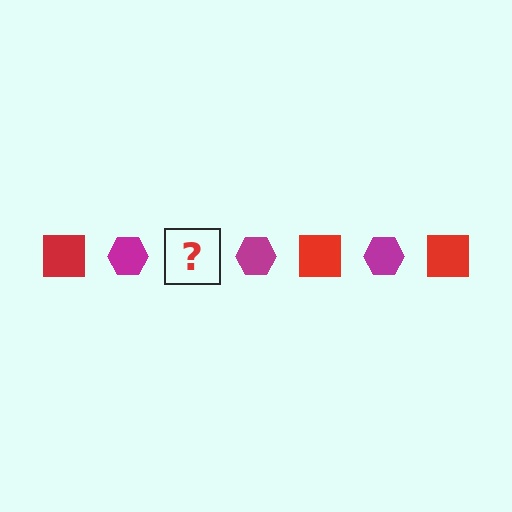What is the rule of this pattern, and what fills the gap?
The rule is that the pattern alternates between red square and magenta hexagon. The gap should be filled with a red square.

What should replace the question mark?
The question mark should be replaced with a red square.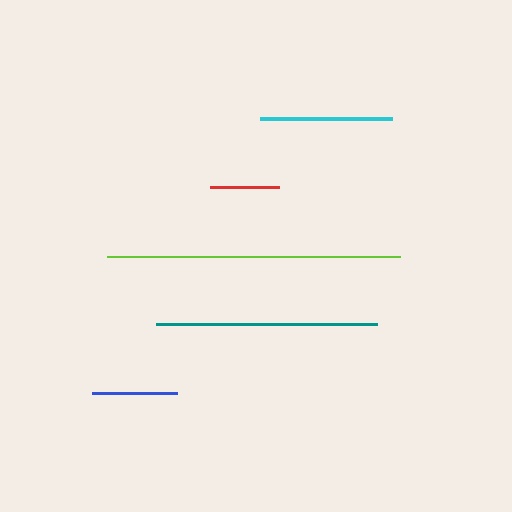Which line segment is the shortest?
The red line is the shortest at approximately 69 pixels.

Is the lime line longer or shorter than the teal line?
The lime line is longer than the teal line.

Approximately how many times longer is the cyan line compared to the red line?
The cyan line is approximately 1.9 times the length of the red line.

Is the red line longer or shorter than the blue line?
The blue line is longer than the red line.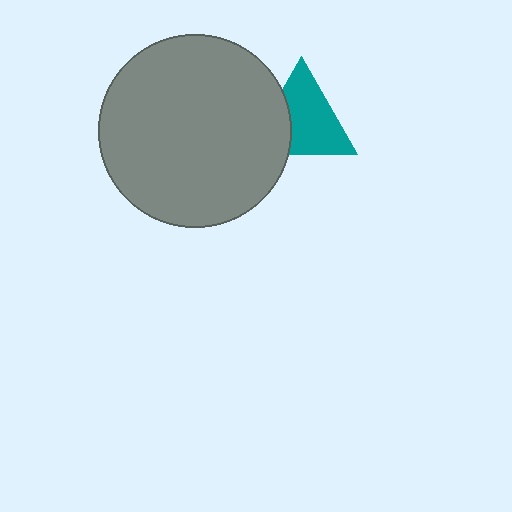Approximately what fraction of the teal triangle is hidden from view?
Roughly 31% of the teal triangle is hidden behind the gray circle.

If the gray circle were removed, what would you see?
You would see the complete teal triangle.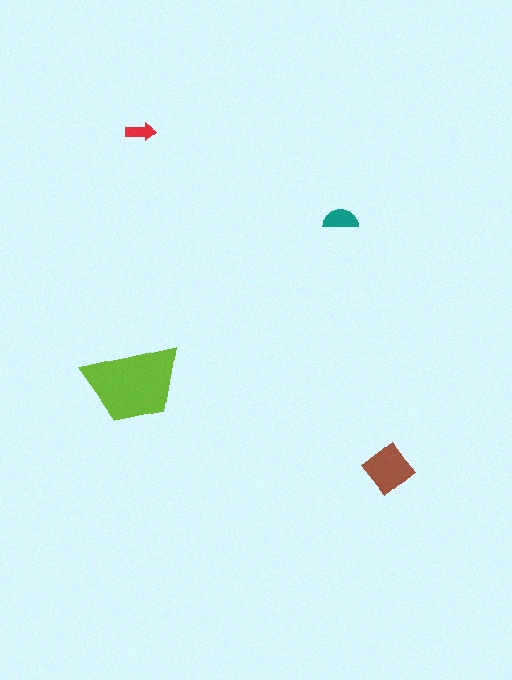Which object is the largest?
The lime trapezoid.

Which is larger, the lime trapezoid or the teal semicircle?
The lime trapezoid.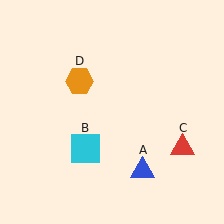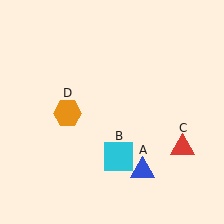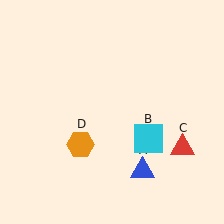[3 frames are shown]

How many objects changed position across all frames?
2 objects changed position: cyan square (object B), orange hexagon (object D).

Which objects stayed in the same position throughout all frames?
Blue triangle (object A) and red triangle (object C) remained stationary.